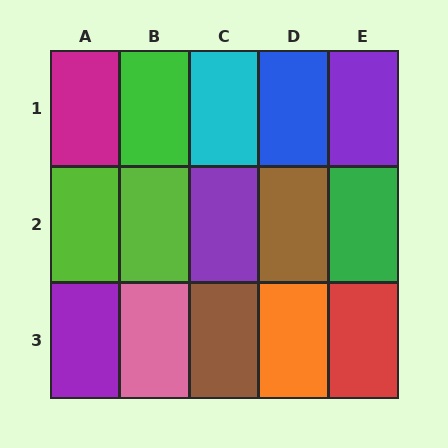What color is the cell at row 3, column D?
Orange.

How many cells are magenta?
1 cell is magenta.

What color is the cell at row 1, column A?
Magenta.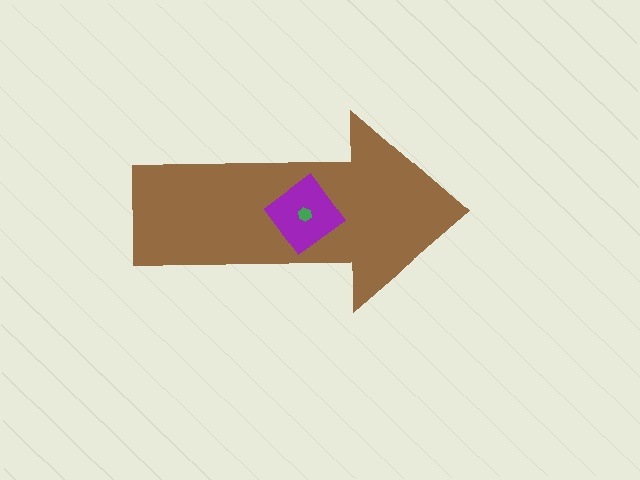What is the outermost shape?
The brown arrow.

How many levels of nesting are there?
3.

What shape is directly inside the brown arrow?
The purple diamond.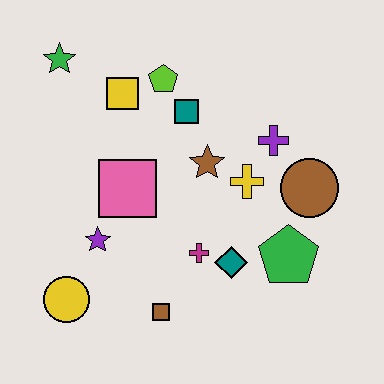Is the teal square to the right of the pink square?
Yes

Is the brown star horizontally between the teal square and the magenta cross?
No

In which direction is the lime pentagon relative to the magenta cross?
The lime pentagon is above the magenta cross.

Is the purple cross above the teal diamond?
Yes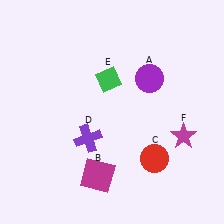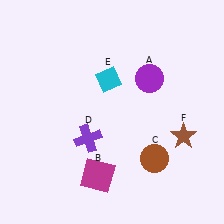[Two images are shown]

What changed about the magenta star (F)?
In Image 1, F is magenta. In Image 2, it changed to brown.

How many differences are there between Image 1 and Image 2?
There are 3 differences between the two images.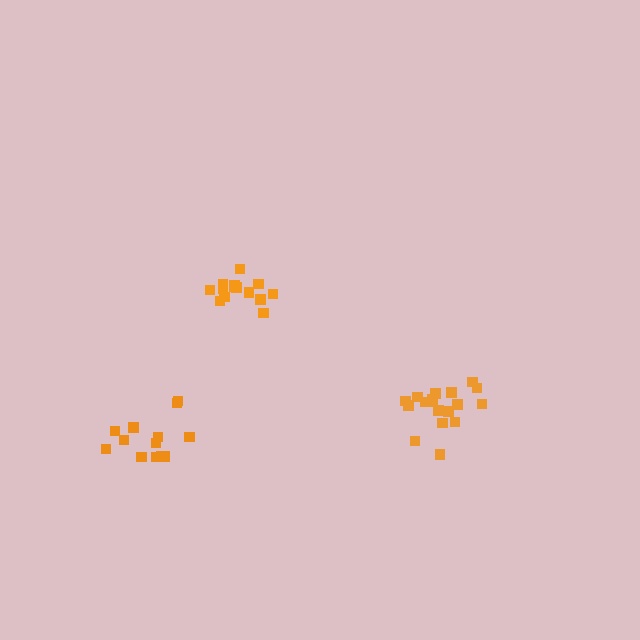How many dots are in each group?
Group 1: 18 dots, Group 2: 15 dots, Group 3: 13 dots (46 total).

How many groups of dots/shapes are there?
There are 3 groups.